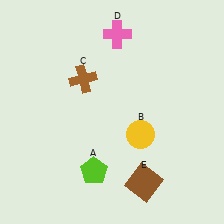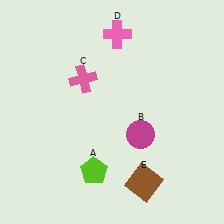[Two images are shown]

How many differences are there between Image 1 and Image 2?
There are 2 differences between the two images.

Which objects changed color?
B changed from yellow to magenta. C changed from brown to pink.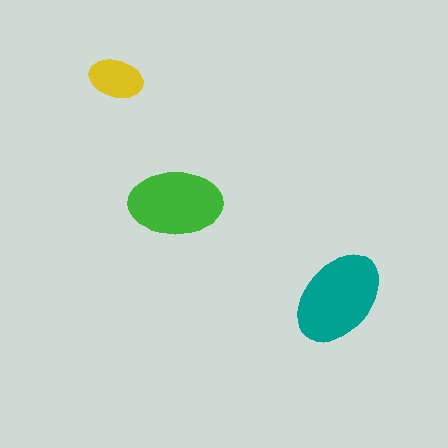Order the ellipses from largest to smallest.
the teal one, the green one, the yellow one.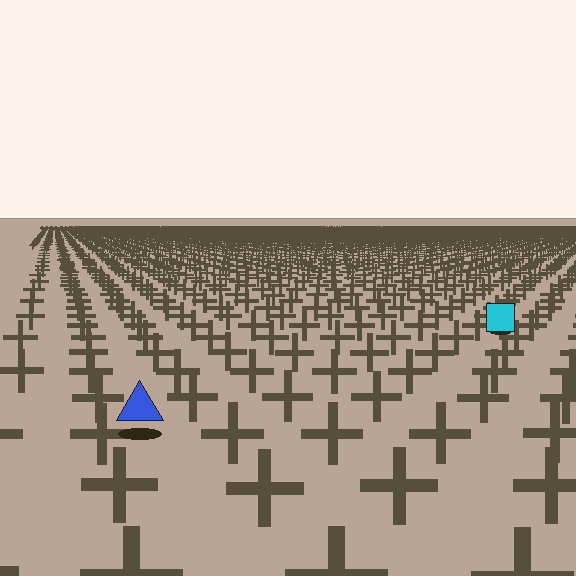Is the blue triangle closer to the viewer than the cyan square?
Yes. The blue triangle is closer — you can tell from the texture gradient: the ground texture is coarser near it.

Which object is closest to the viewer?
The blue triangle is closest. The texture marks near it are larger and more spread out.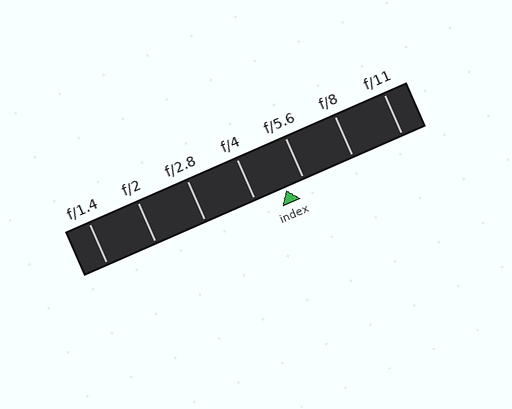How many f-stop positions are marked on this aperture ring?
There are 7 f-stop positions marked.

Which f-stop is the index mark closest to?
The index mark is closest to f/5.6.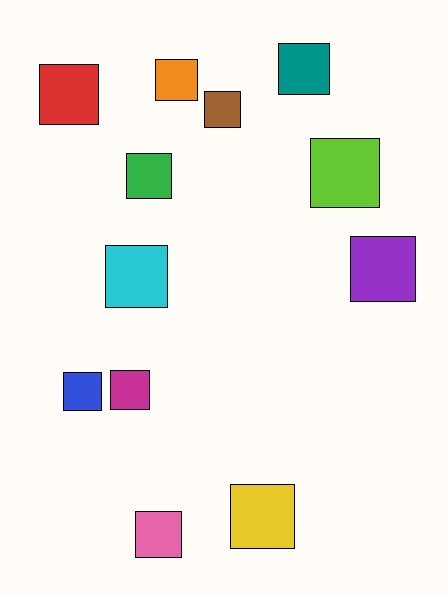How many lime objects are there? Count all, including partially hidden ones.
There is 1 lime object.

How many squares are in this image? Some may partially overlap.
There are 12 squares.